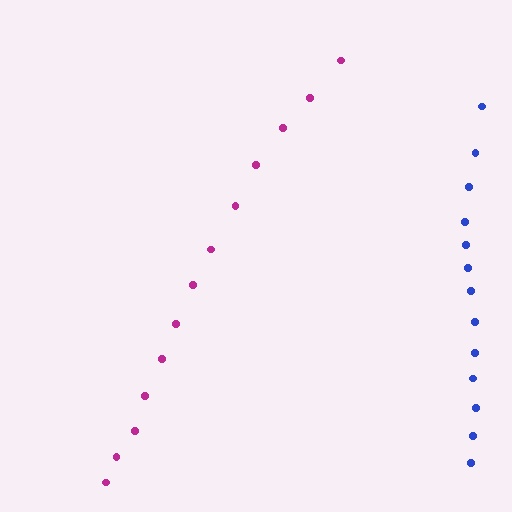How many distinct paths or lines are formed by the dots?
There are 2 distinct paths.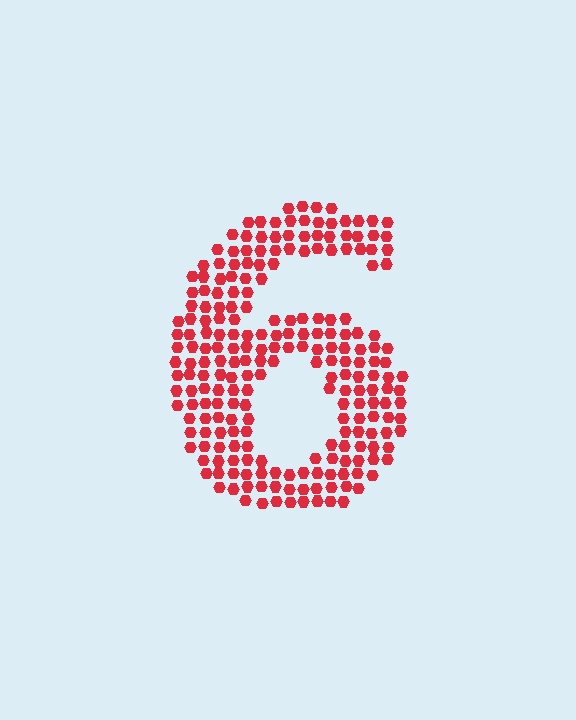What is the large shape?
The large shape is the digit 6.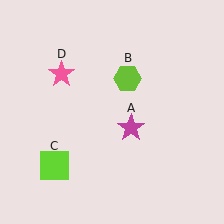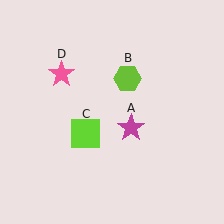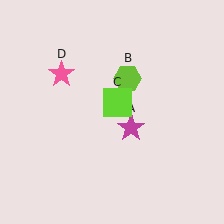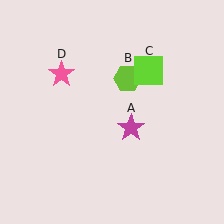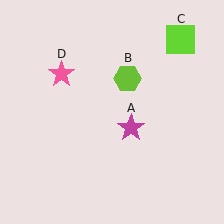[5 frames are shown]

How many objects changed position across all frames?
1 object changed position: lime square (object C).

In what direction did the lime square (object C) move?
The lime square (object C) moved up and to the right.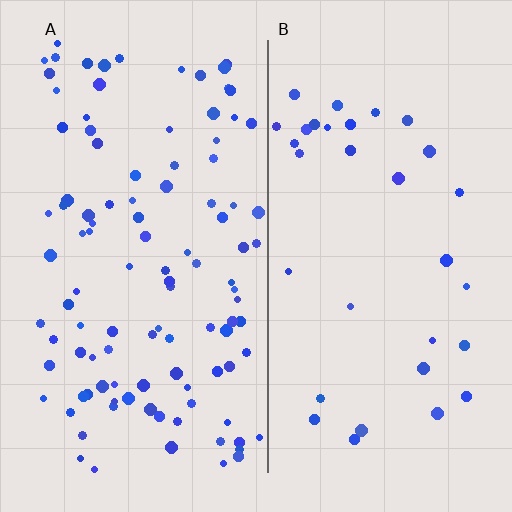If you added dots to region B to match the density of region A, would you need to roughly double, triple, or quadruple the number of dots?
Approximately triple.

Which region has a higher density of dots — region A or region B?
A (the left).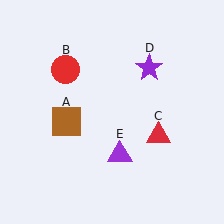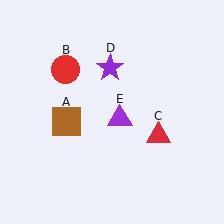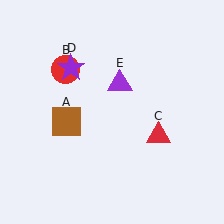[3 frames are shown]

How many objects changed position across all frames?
2 objects changed position: purple star (object D), purple triangle (object E).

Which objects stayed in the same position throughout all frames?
Brown square (object A) and red circle (object B) and red triangle (object C) remained stationary.